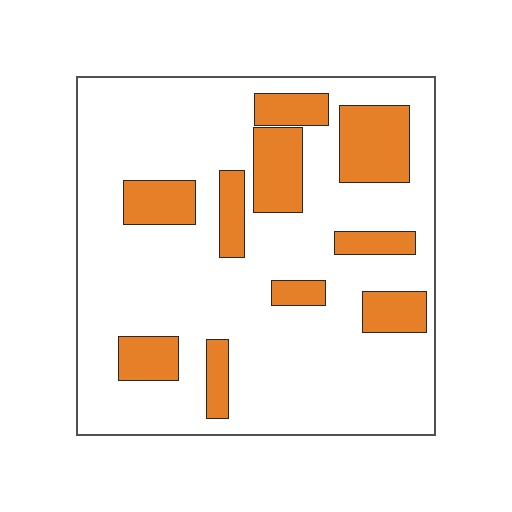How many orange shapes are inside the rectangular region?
10.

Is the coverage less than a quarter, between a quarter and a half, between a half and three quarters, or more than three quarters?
Less than a quarter.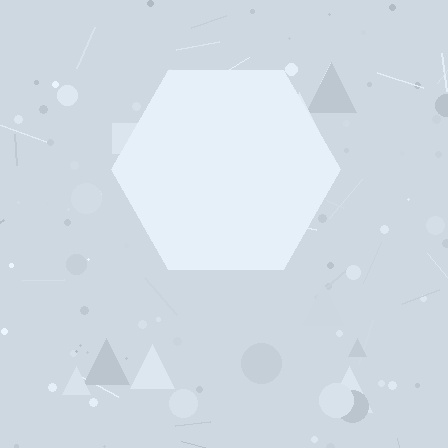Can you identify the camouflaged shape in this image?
The camouflaged shape is a hexagon.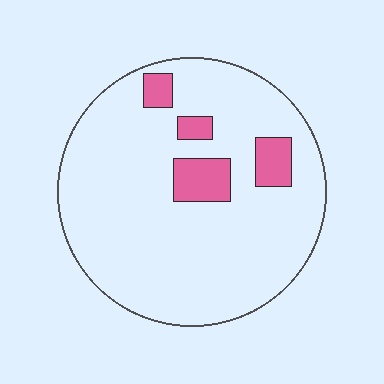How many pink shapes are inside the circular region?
4.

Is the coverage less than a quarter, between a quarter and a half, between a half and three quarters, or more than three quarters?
Less than a quarter.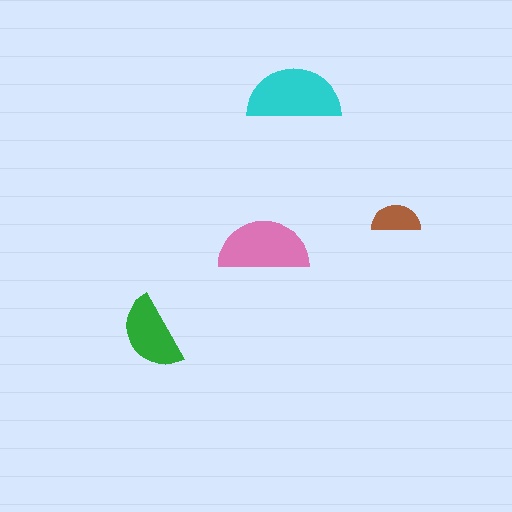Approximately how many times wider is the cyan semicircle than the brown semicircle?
About 2 times wider.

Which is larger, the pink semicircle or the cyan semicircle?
The cyan one.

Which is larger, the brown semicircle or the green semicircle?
The green one.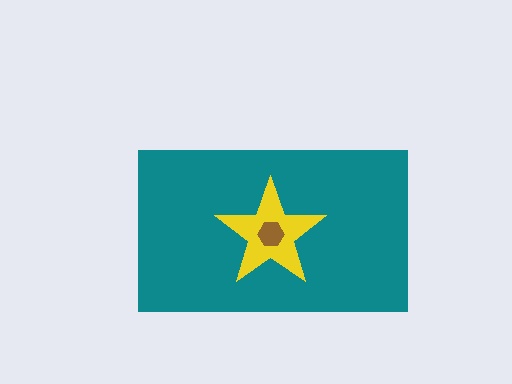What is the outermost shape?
The teal rectangle.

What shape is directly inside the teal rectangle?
The yellow star.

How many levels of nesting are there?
3.